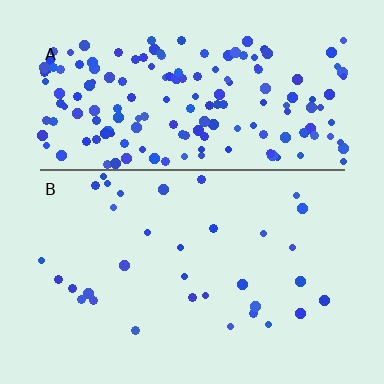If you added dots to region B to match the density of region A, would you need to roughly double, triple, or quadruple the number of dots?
Approximately quadruple.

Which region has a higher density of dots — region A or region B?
A (the top).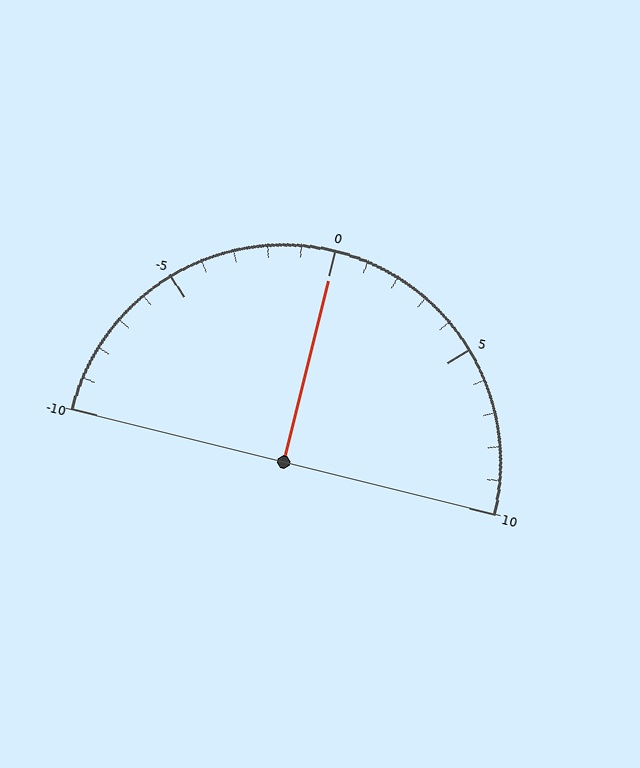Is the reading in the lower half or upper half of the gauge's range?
The reading is in the upper half of the range (-10 to 10).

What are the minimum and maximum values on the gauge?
The gauge ranges from -10 to 10.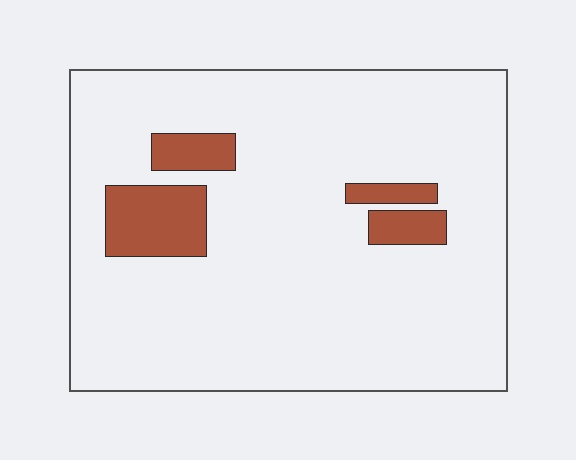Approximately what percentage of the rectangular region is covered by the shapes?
Approximately 10%.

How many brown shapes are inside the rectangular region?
4.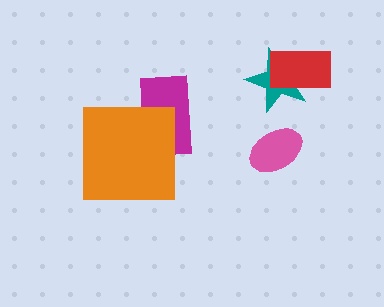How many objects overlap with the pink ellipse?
0 objects overlap with the pink ellipse.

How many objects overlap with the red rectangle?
1 object overlaps with the red rectangle.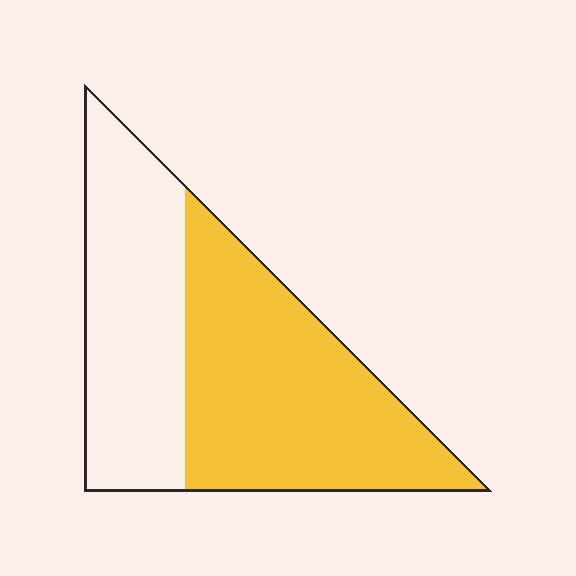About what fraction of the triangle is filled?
About three fifths (3/5).